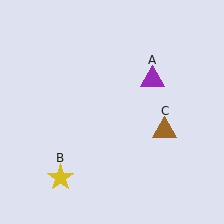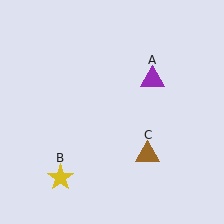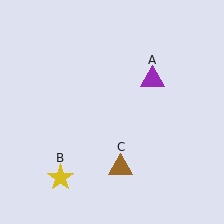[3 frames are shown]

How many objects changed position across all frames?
1 object changed position: brown triangle (object C).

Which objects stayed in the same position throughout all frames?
Purple triangle (object A) and yellow star (object B) remained stationary.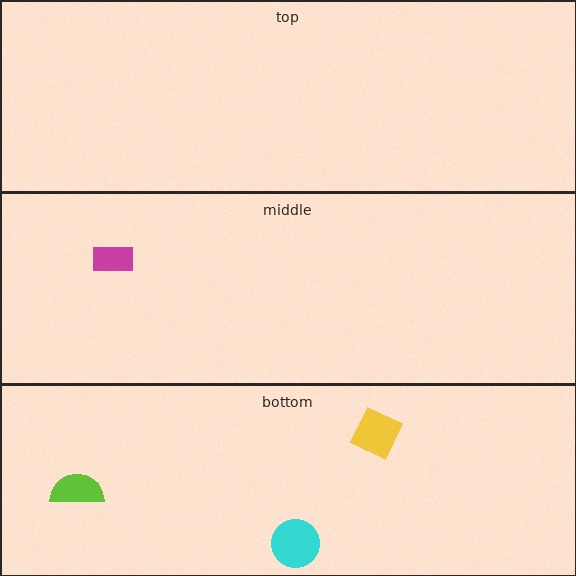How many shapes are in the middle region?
1.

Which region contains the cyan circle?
The bottom region.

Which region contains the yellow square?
The bottom region.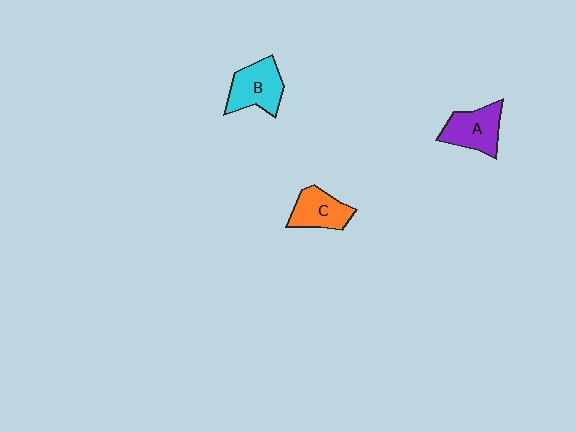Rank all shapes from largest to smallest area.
From largest to smallest: B (cyan), A (purple), C (orange).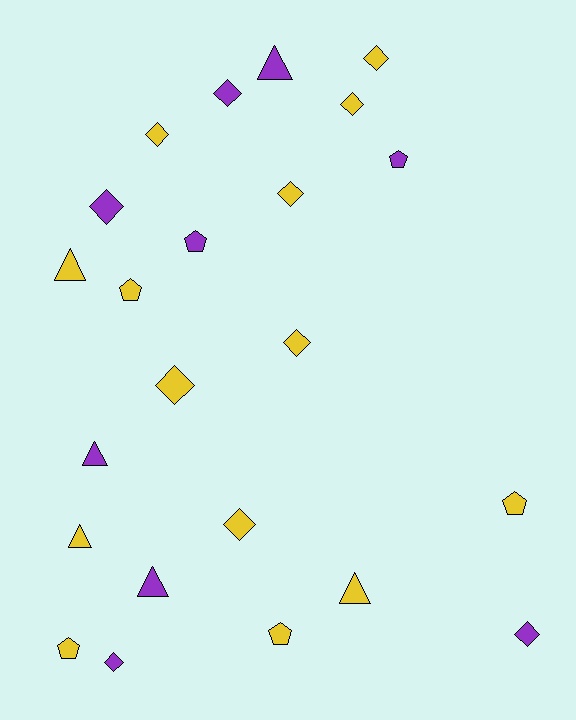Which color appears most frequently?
Yellow, with 14 objects.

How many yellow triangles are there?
There are 3 yellow triangles.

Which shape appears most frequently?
Diamond, with 11 objects.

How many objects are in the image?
There are 23 objects.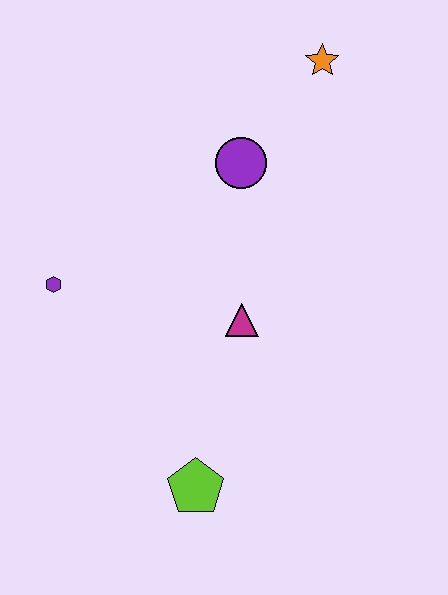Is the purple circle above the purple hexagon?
Yes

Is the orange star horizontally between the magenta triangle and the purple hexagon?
No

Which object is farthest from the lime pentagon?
The orange star is farthest from the lime pentagon.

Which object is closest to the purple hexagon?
The magenta triangle is closest to the purple hexagon.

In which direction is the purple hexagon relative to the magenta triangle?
The purple hexagon is to the left of the magenta triangle.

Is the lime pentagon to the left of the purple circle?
Yes